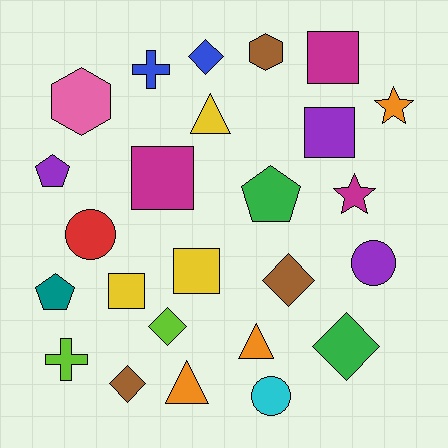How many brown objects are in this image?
There are 3 brown objects.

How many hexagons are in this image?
There are 2 hexagons.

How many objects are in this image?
There are 25 objects.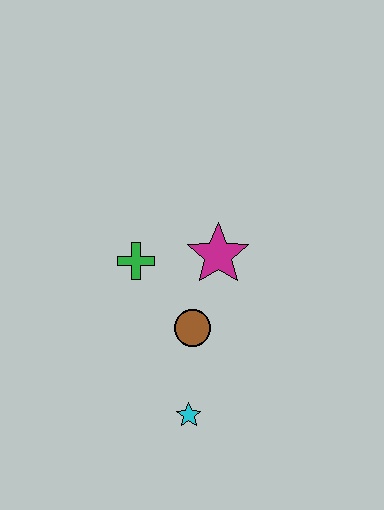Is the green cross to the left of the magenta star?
Yes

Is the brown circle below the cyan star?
No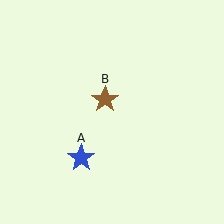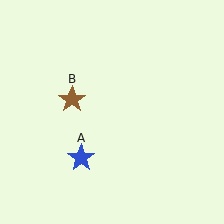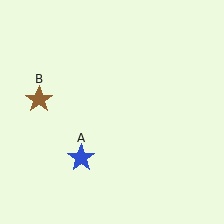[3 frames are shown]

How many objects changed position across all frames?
1 object changed position: brown star (object B).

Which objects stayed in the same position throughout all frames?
Blue star (object A) remained stationary.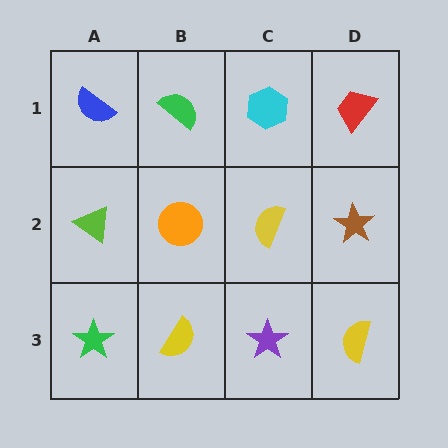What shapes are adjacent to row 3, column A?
A lime triangle (row 2, column A), a yellow semicircle (row 3, column B).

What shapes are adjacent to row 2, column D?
A red trapezoid (row 1, column D), a yellow semicircle (row 3, column D), a yellow semicircle (row 2, column C).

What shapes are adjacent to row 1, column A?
A lime triangle (row 2, column A), a green semicircle (row 1, column B).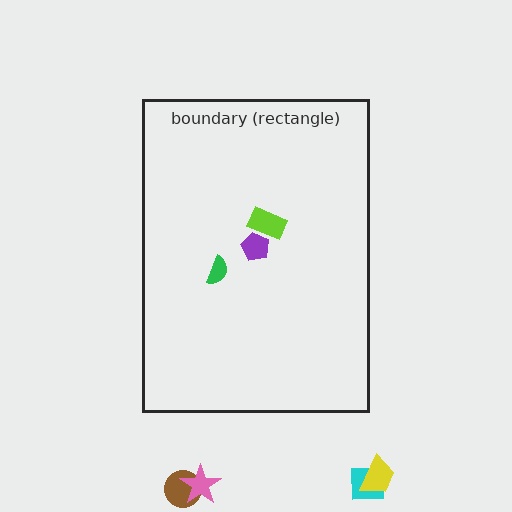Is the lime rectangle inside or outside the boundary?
Inside.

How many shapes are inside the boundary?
3 inside, 4 outside.